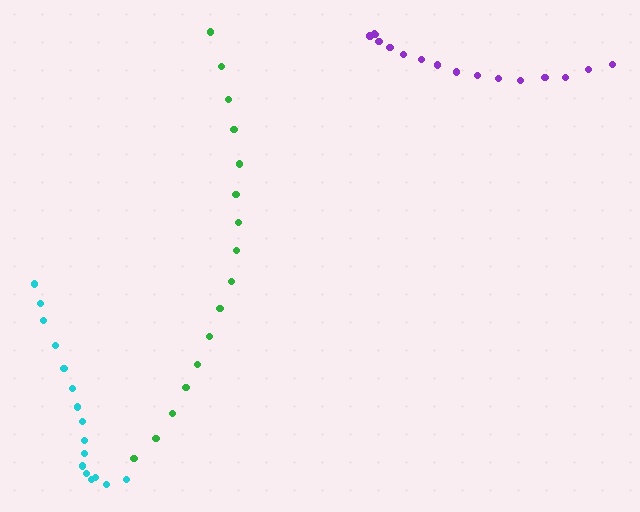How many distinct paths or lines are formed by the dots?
There are 3 distinct paths.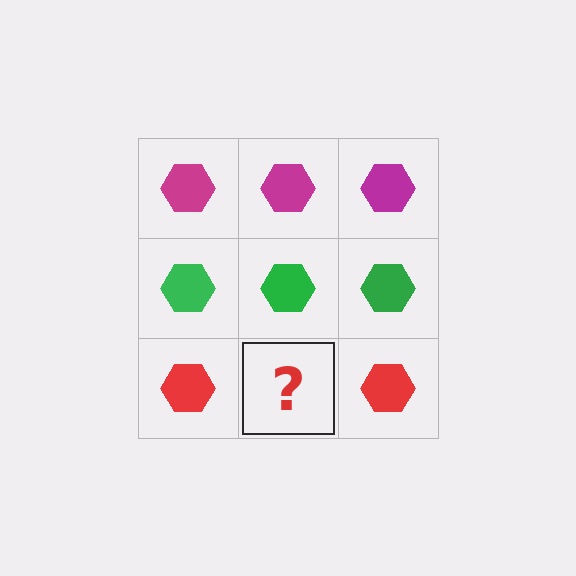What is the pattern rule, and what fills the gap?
The rule is that each row has a consistent color. The gap should be filled with a red hexagon.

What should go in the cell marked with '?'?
The missing cell should contain a red hexagon.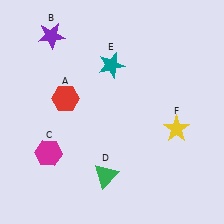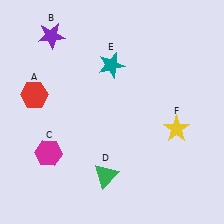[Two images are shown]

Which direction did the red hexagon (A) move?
The red hexagon (A) moved left.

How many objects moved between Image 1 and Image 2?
1 object moved between the two images.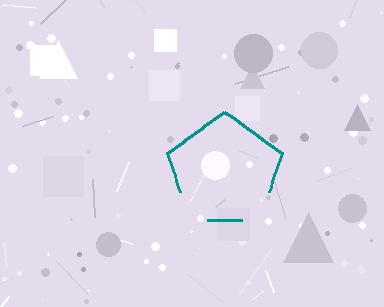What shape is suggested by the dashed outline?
The dashed outline suggests a pentagon.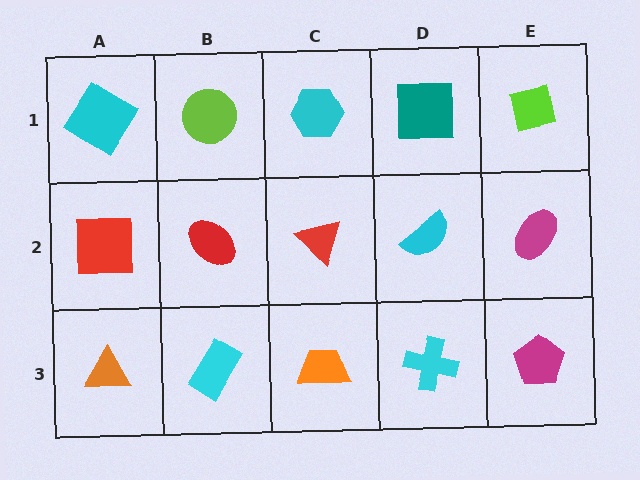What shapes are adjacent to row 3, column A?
A red square (row 2, column A), a cyan rectangle (row 3, column B).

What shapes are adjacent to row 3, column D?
A cyan semicircle (row 2, column D), an orange trapezoid (row 3, column C), a magenta pentagon (row 3, column E).